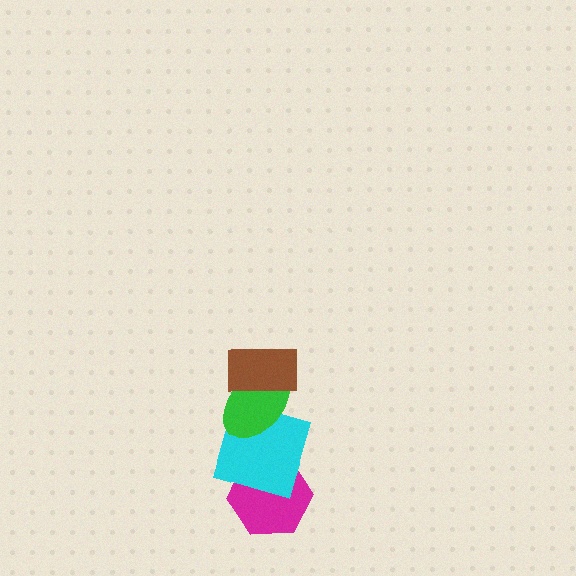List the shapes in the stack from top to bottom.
From top to bottom: the brown rectangle, the green ellipse, the cyan square, the magenta hexagon.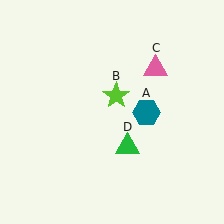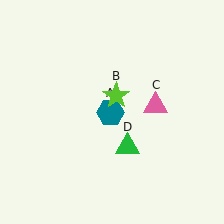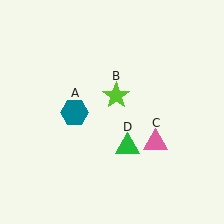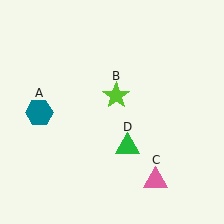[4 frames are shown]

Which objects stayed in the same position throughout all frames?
Lime star (object B) and green triangle (object D) remained stationary.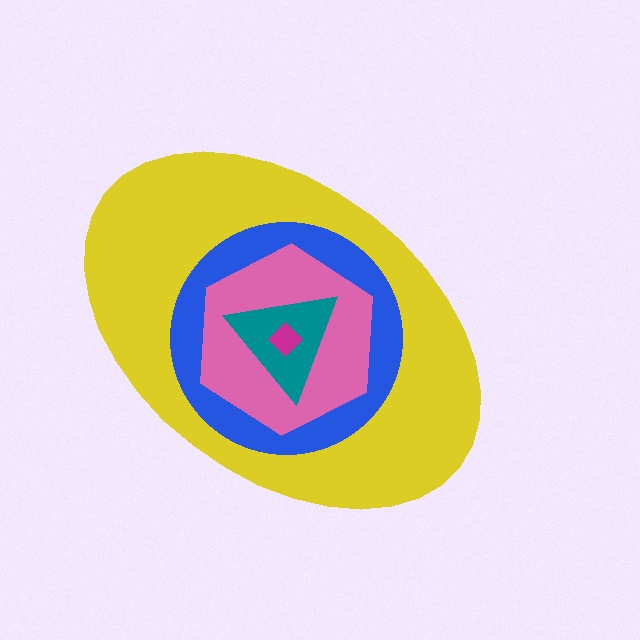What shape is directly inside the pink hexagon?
The teal triangle.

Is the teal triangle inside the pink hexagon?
Yes.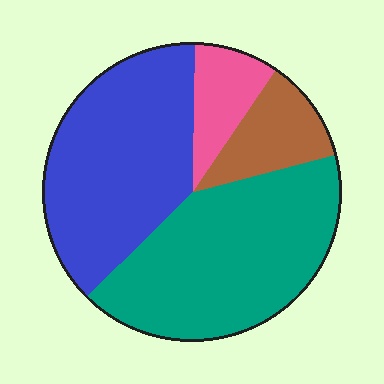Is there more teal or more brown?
Teal.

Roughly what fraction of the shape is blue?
Blue covers about 40% of the shape.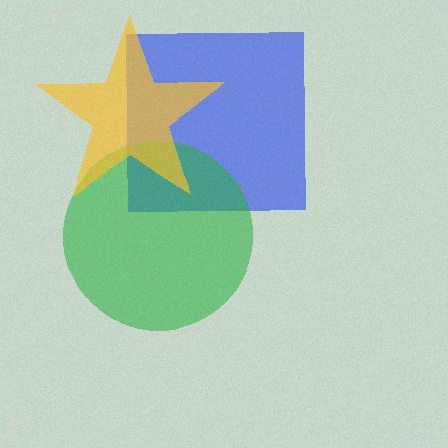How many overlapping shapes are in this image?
There are 3 overlapping shapes in the image.